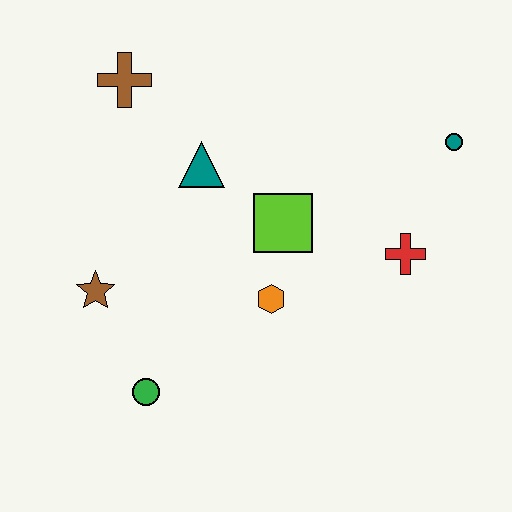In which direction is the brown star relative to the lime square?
The brown star is to the left of the lime square.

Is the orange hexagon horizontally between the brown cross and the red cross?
Yes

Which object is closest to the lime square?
The orange hexagon is closest to the lime square.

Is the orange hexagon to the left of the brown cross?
No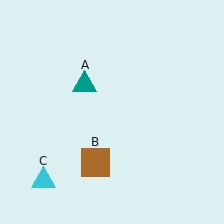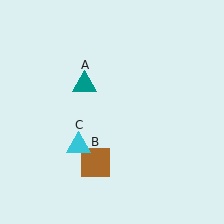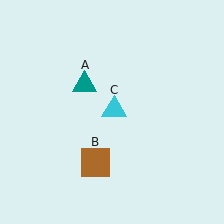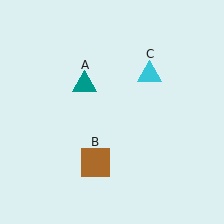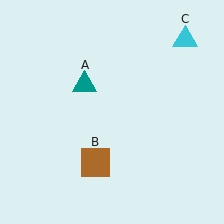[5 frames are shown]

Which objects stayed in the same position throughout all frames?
Teal triangle (object A) and brown square (object B) remained stationary.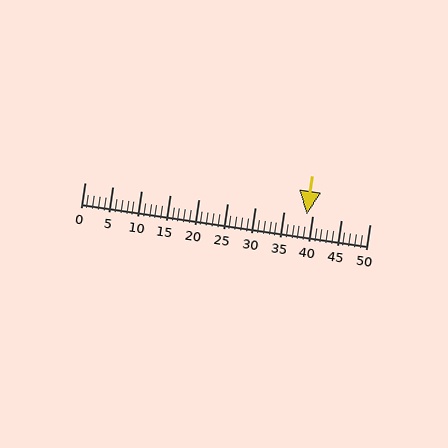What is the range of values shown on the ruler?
The ruler shows values from 0 to 50.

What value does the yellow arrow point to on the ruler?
The yellow arrow points to approximately 39.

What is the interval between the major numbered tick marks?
The major tick marks are spaced 5 units apart.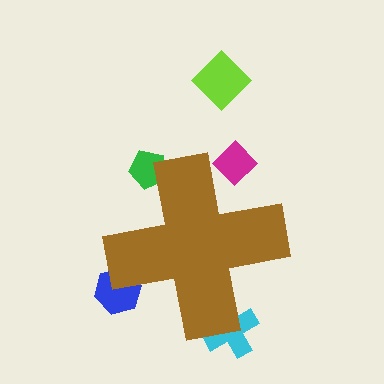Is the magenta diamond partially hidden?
Yes, the magenta diamond is partially hidden behind the brown cross.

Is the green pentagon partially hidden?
Yes, the green pentagon is partially hidden behind the brown cross.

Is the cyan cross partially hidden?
Yes, the cyan cross is partially hidden behind the brown cross.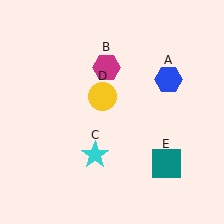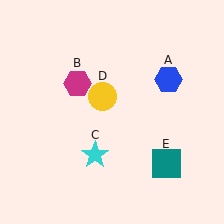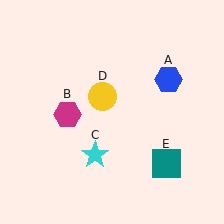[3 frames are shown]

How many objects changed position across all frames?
1 object changed position: magenta hexagon (object B).